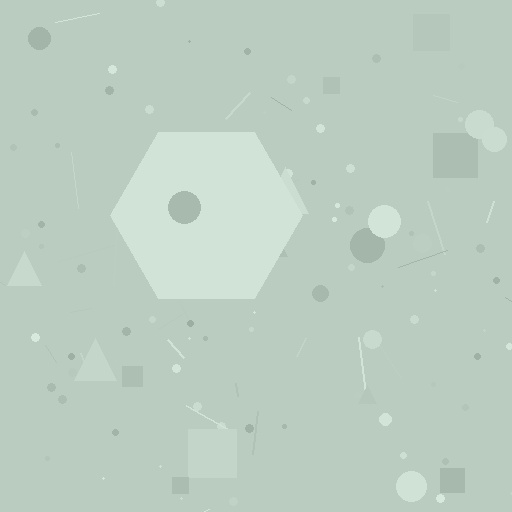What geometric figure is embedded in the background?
A hexagon is embedded in the background.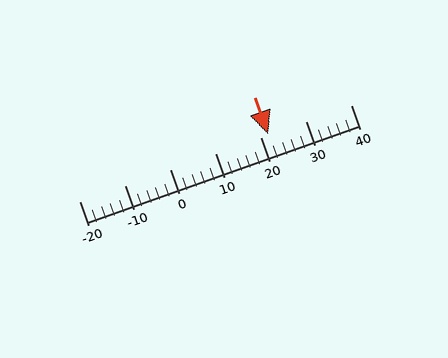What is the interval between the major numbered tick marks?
The major tick marks are spaced 10 units apart.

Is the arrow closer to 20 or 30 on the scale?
The arrow is closer to 20.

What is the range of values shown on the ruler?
The ruler shows values from -20 to 40.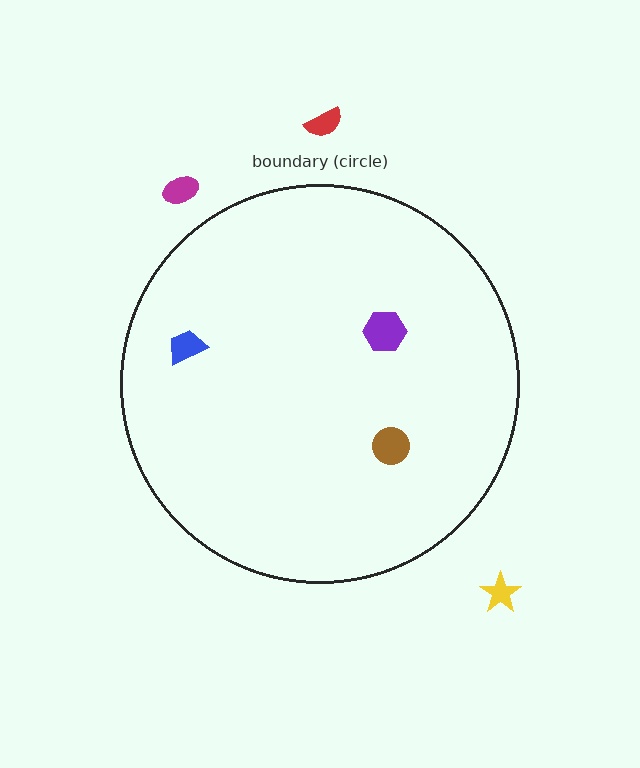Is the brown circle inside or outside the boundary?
Inside.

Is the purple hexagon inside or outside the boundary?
Inside.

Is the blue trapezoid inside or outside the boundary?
Inside.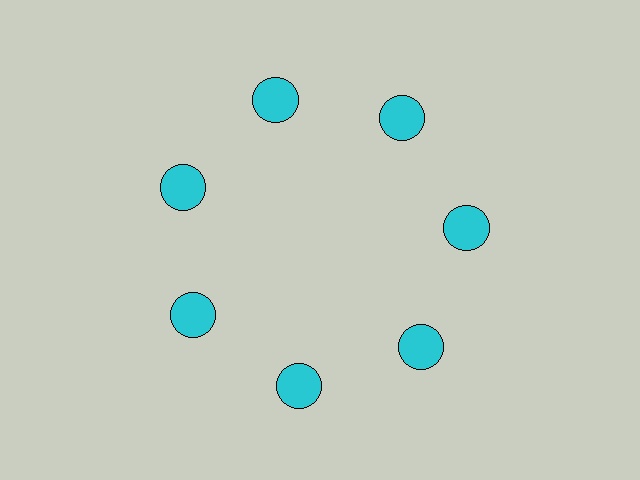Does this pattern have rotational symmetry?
Yes, this pattern has 7-fold rotational symmetry. It looks the same after rotating 51 degrees around the center.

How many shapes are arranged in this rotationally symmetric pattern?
There are 7 shapes, arranged in 7 groups of 1.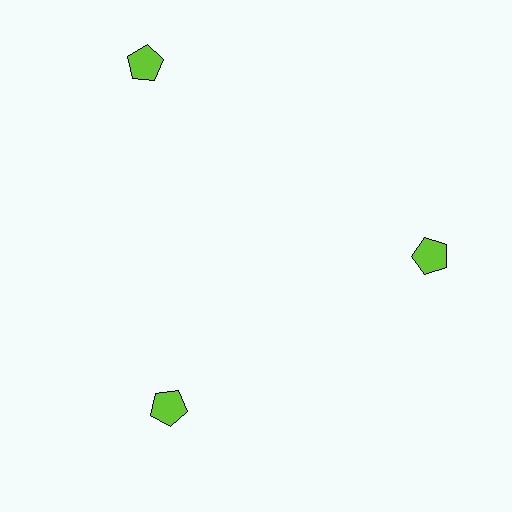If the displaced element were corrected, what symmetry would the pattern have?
It would have 3-fold rotational symmetry — the pattern would map onto itself every 120 degrees.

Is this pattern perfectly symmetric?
No. The 3 lime pentagons are arranged in a ring, but one element near the 11 o'clock position is pushed outward from the center, breaking the 3-fold rotational symmetry.